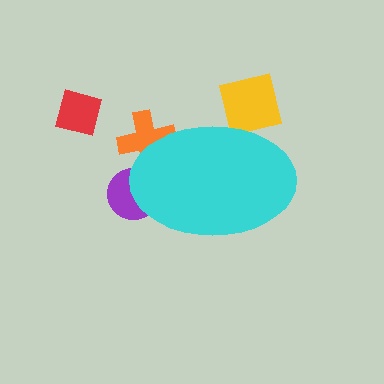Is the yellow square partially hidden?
Yes, the yellow square is partially hidden behind the cyan ellipse.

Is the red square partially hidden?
No, the red square is fully visible.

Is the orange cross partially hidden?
Yes, the orange cross is partially hidden behind the cyan ellipse.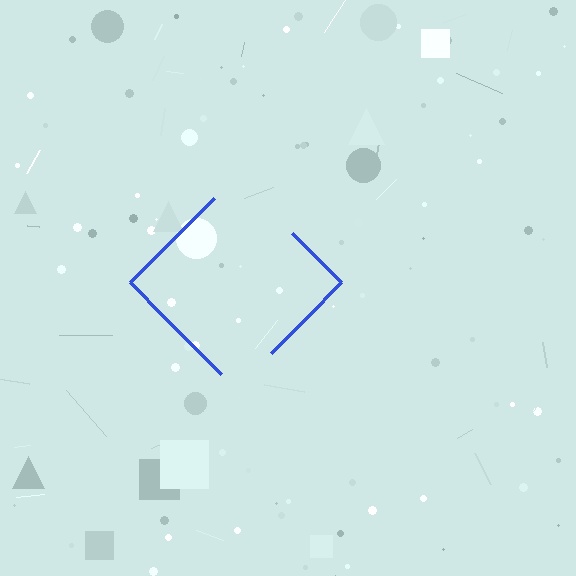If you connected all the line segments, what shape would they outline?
They would outline a diamond.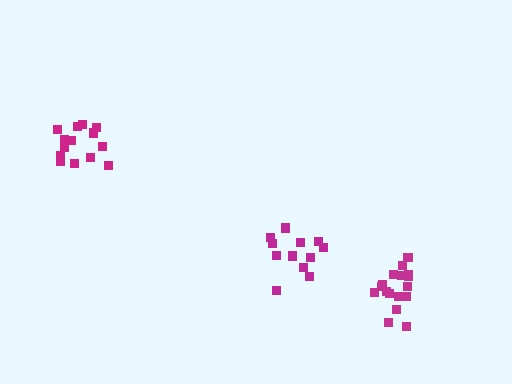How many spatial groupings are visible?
There are 3 spatial groupings.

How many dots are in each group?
Group 1: 12 dots, Group 2: 17 dots, Group 3: 14 dots (43 total).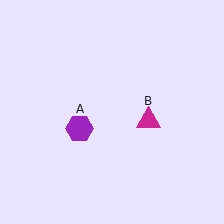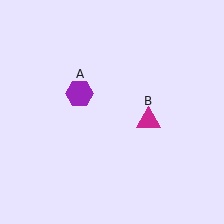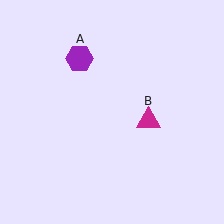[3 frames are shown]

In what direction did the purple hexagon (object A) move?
The purple hexagon (object A) moved up.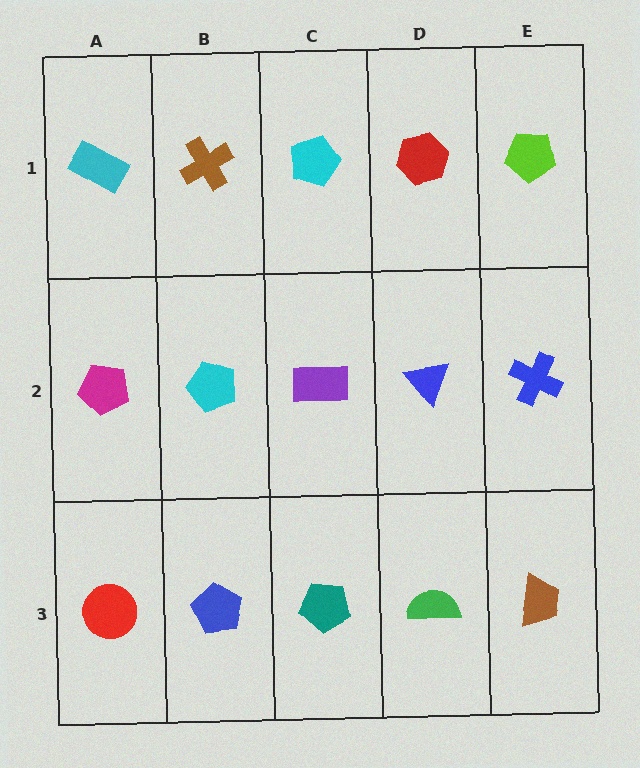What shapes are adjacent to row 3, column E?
A blue cross (row 2, column E), a green semicircle (row 3, column D).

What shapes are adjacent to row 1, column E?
A blue cross (row 2, column E), a red hexagon (row 1, column D).